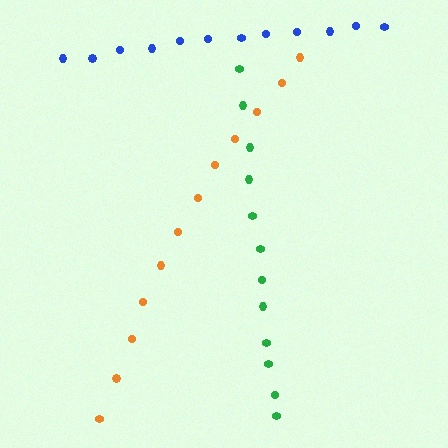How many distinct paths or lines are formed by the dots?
There are 3 distinct paths.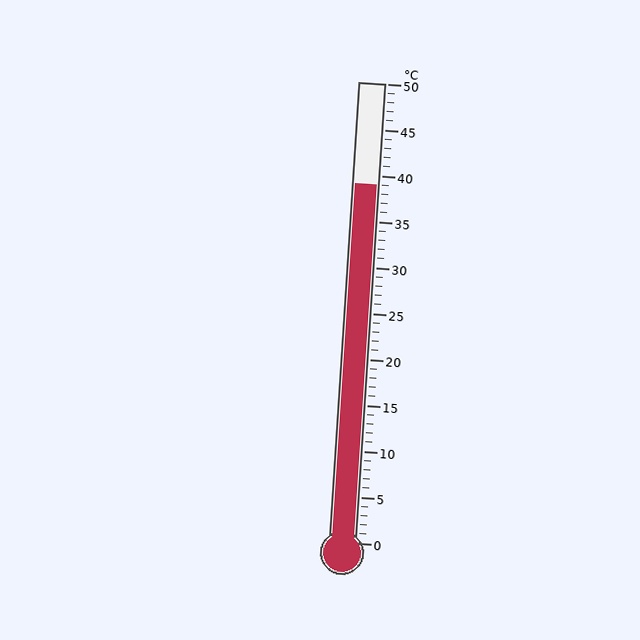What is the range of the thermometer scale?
The thermometer scale ranges from 0°C to 50°C.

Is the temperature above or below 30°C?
The temperature is above 30°C.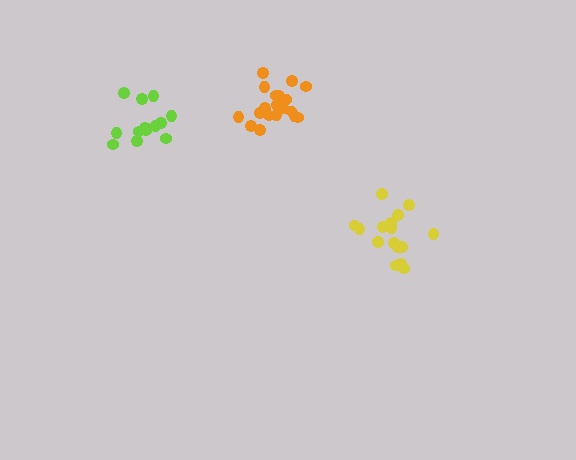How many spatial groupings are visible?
There are 3 spatial groupings.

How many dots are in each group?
Group 1: 14 dots, Group 2: 17 dots, Group 3: 19 dots (50 total).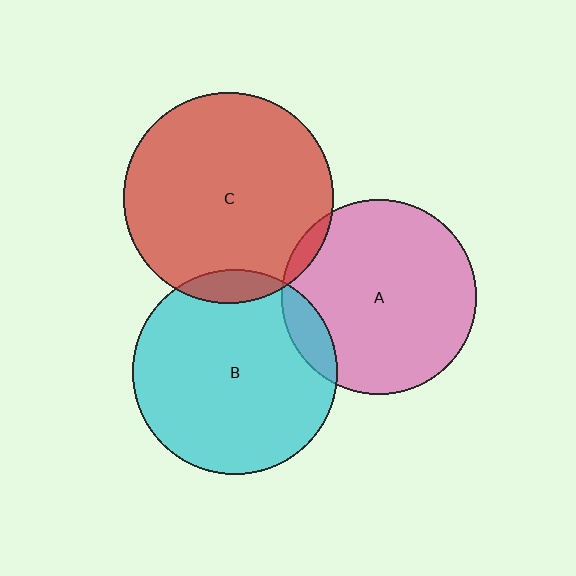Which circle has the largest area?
Circle C (red).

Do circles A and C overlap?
Yes.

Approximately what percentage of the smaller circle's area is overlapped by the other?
Approximately 5%.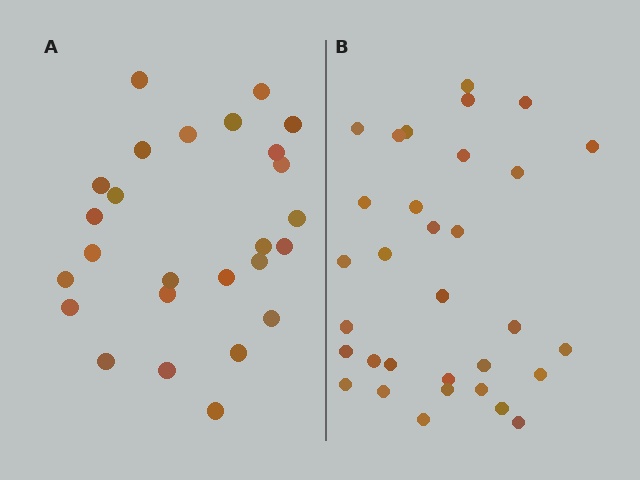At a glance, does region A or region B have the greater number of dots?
Region B (the right region) has more dots.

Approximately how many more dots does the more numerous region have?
Region B has about 6 more dots than region A.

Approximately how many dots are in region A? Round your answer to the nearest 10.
About 30 dots. (The exact count is 26, which rounds to 30.)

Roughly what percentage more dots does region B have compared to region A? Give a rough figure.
About 25% more.